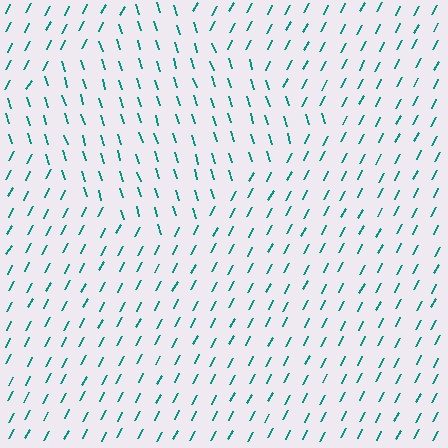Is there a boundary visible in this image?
Yes, there is a texture boundary formed by a change in line orientation.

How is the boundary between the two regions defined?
The boundary is defined purely by a change in line orientation (approximately 45 degrees difference). All lines are the same color and thickness.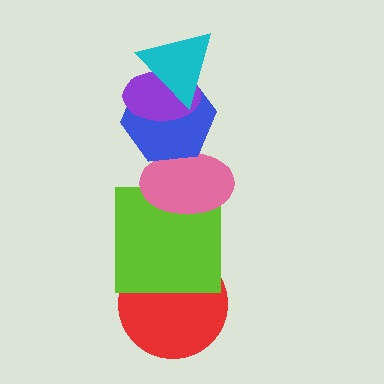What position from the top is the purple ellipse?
The purple ellipse is 2nd from the top.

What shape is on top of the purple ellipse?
The cyan triangle is on top of the purple ellipse.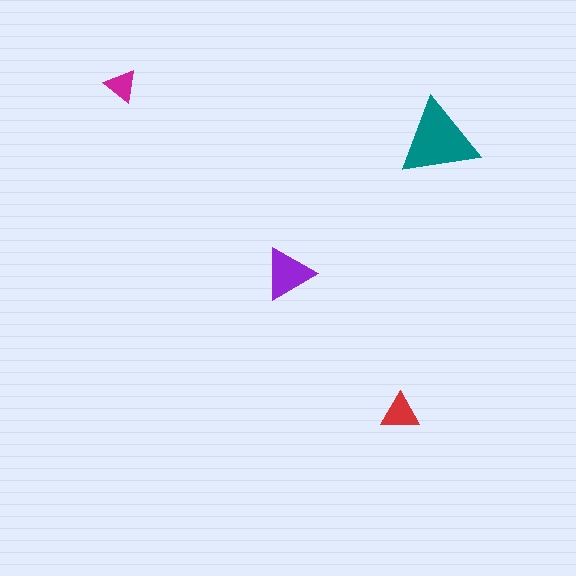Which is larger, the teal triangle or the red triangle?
The teal one.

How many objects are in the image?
There are 4 objects in the image.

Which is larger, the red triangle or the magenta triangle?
The red one.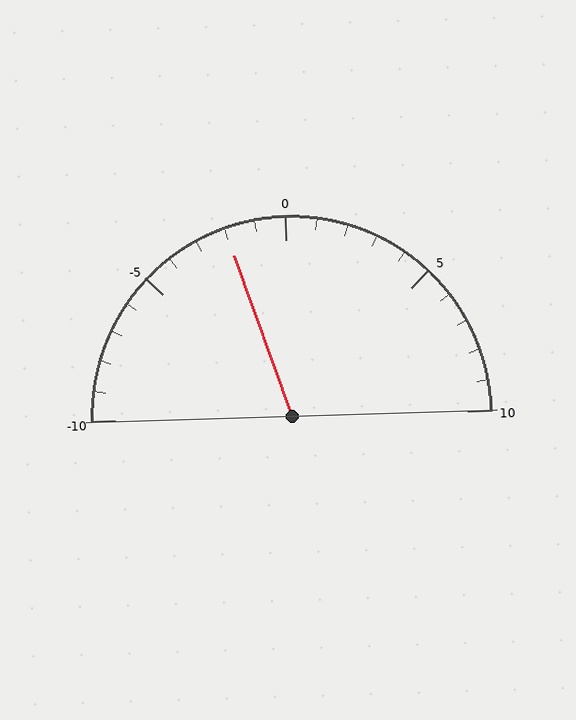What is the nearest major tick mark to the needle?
The nearest major tick mark is 0.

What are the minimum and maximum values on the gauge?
The gauge ranges from -10 to 10.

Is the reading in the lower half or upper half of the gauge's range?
The reading is in the lower half of the range (-10 to 10).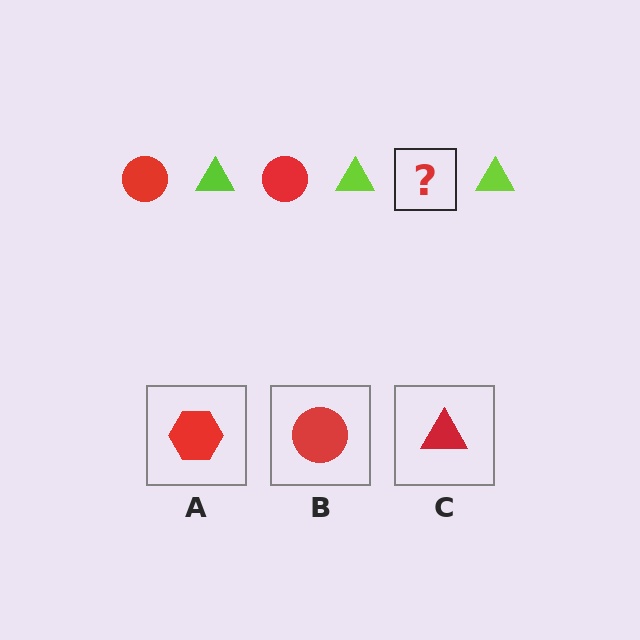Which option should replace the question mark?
Option B.